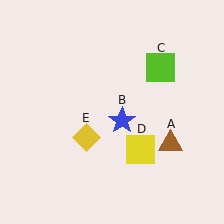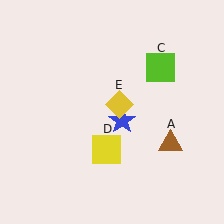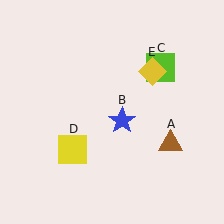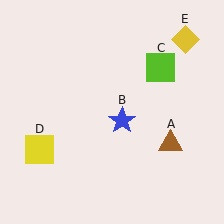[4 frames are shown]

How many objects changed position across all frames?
2 objects changed position: yellow square (object D), yellow diamond (object E).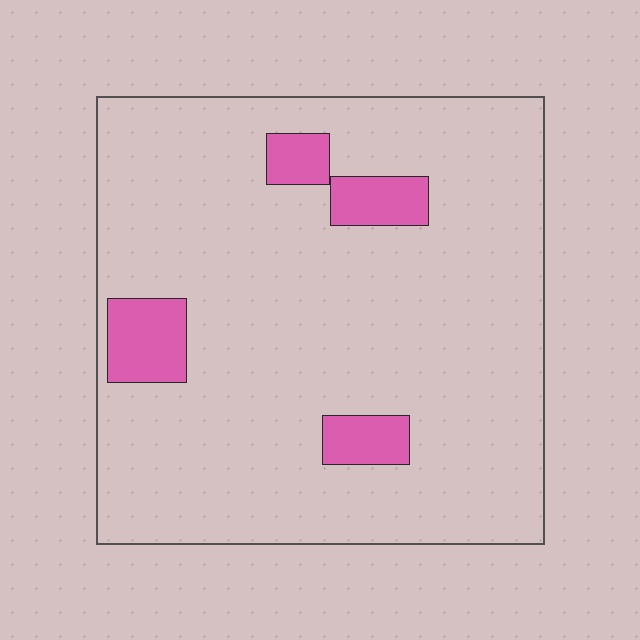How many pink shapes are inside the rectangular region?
4.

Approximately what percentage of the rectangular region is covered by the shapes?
Approximately 10%.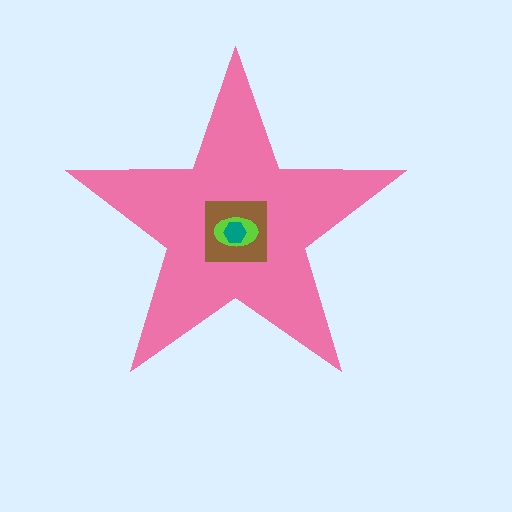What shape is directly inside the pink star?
The brown square.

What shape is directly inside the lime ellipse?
The teal hexagon.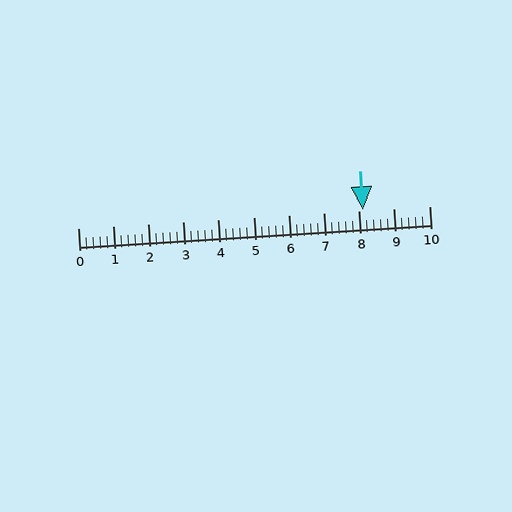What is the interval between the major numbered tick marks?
The major tick marks are spaced 1 units apart.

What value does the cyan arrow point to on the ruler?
The cyan arrow points to approximately 8.1.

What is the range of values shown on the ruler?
The ruler shows values from 0 to 10.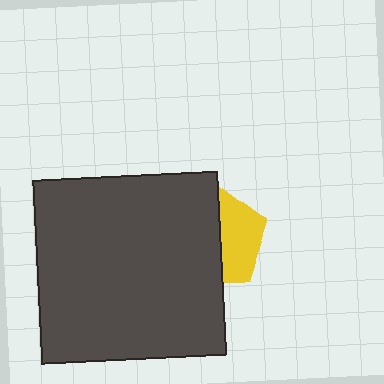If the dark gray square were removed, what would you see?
You would see the complete yellow pentagon.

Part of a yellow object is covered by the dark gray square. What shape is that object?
It is a pentagon.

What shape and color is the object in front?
The object in front is a dark gray square.